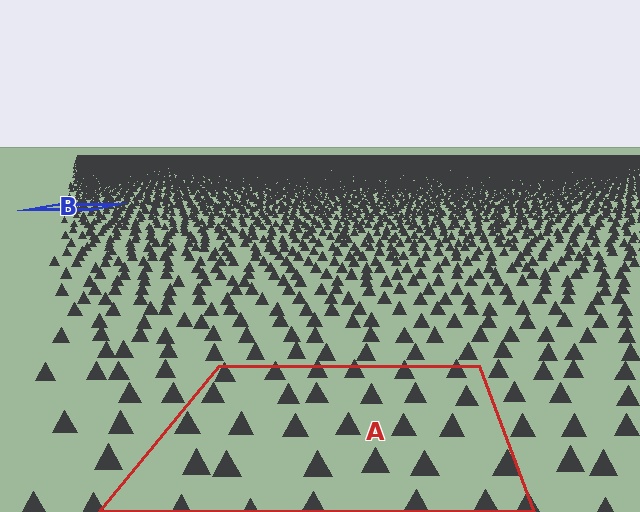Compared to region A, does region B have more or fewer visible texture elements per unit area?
Region B has more texture elements per unit area — they are packed more densely because it is farther away.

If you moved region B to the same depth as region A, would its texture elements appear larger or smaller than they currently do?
They would appear larger. At a closer depth, the same texture elements are projected at a bigger on-screen size.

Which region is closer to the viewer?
Region A is closer. The texture elements there are larger and more spread out.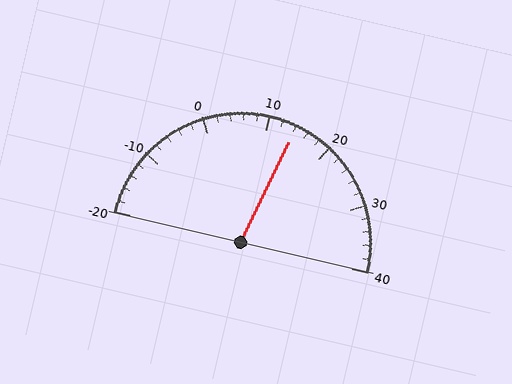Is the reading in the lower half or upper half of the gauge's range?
The reading is in the upper half of the range (-20 to 40).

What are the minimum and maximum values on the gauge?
The gauge ranges from -20 to 40.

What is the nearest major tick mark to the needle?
The nearest major tick mark is 10.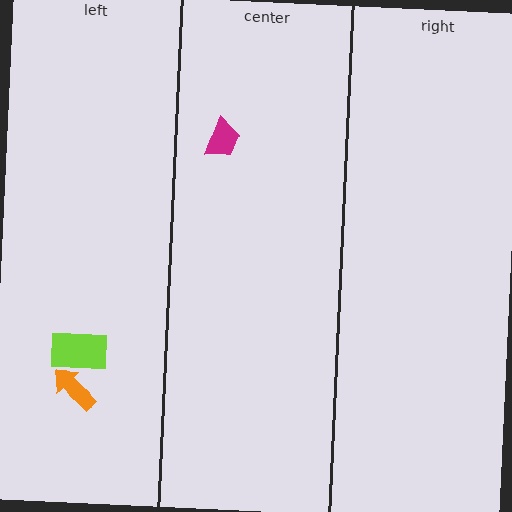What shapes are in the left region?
The orange arrow, the lime rectangle.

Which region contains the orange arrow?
The left region.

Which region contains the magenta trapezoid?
The center region.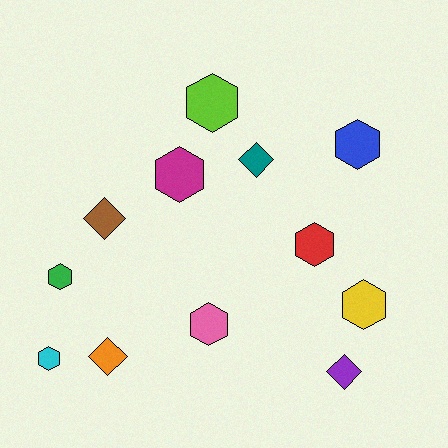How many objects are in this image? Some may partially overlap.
There are 12 objects.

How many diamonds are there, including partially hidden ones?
There are 4 diamonds.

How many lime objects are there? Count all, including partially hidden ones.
There is 1 lime object.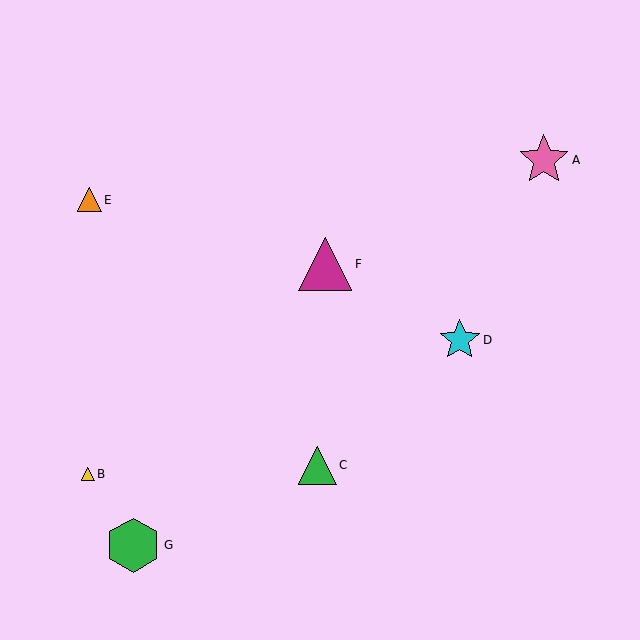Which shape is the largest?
The green hexagon (labeled G) is the largest.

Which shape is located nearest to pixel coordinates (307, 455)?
The green triangle (labeled C) at (318, 465) is nearest to that location.